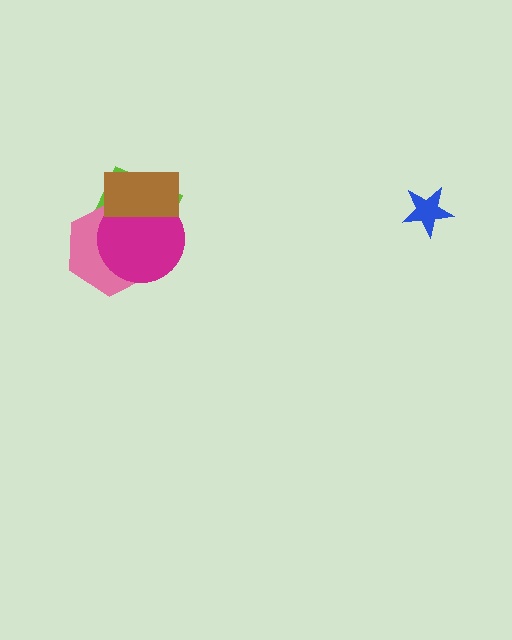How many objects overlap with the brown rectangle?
3 objects overlap with the brown rectangle.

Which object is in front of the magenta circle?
The brown rectangle is in front of the magenta circle.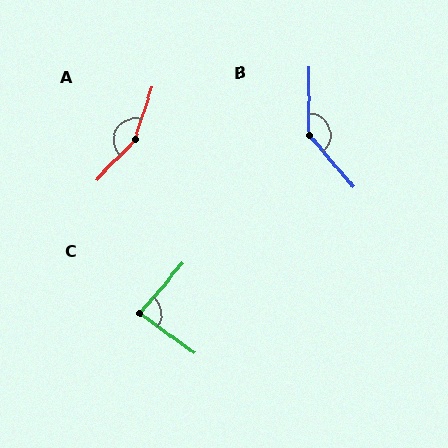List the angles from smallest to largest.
C (85°), B (140°), A (155°).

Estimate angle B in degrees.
Approximately 140 degrees.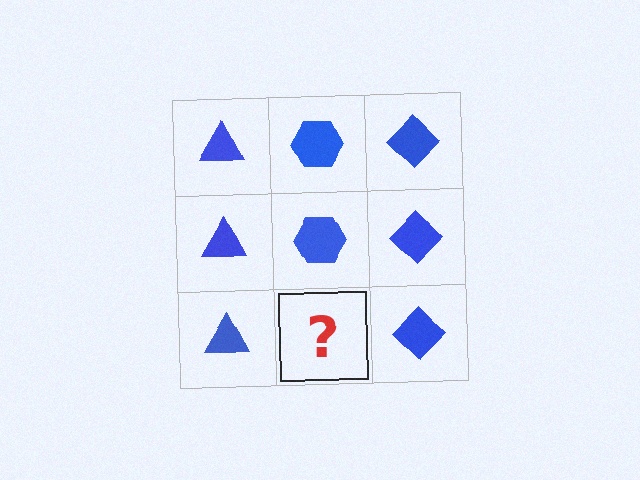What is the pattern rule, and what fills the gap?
The rule is that each column has a consistent shape. The gap should be filled with a blue hexagon.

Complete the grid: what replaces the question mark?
The question mark should be replaced with a blue hexagon.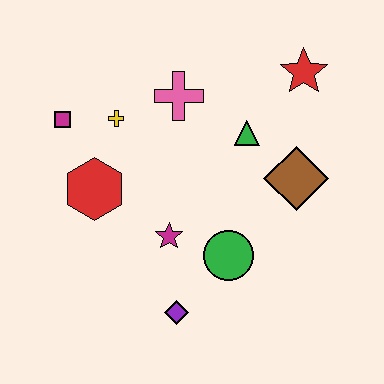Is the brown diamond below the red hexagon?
No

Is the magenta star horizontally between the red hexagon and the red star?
Yes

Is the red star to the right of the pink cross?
Yes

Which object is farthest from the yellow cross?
The purple diamond is farthest from the yellow cross.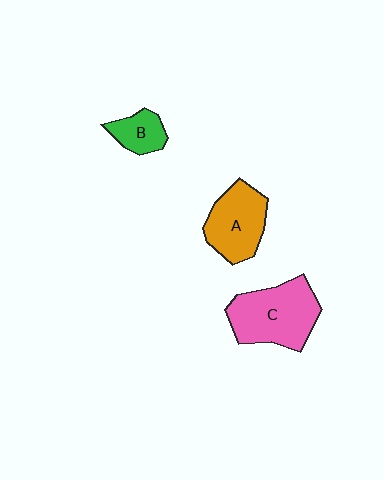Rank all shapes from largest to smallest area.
From largest to smallest: C (pink), A (orange), B (green).